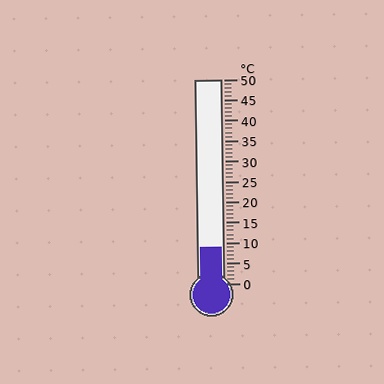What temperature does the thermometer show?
The thermometer shows approximately 9°C.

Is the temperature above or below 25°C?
The temperature is below 25°C.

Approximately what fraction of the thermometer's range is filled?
The thermometer is filled to approximately 20% of its range.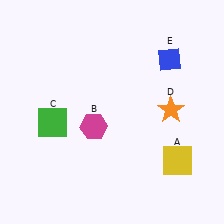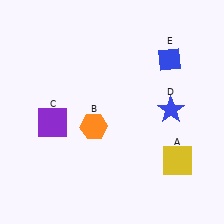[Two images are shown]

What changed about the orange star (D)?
In Image 1, D is orange. In Image 2, it changed to blue.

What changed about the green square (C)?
In Image 1, C is green. In Image 2, it changed to purple.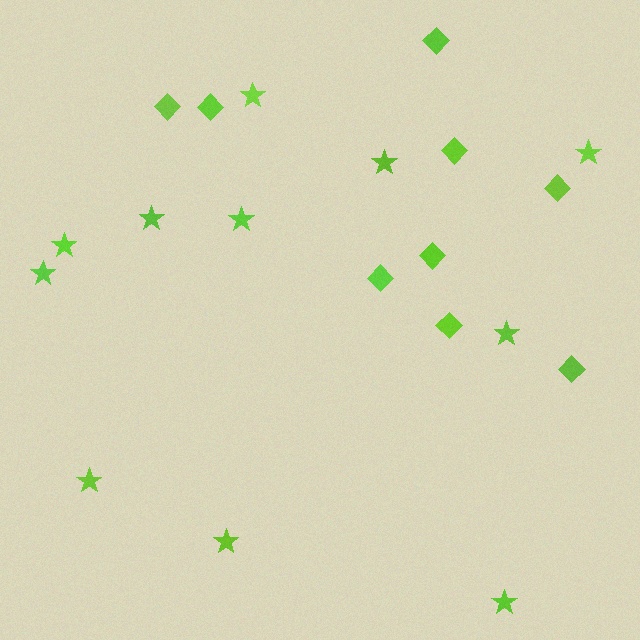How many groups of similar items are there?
There are 2 groups: one group of diamonds (9) and one group of stars (11).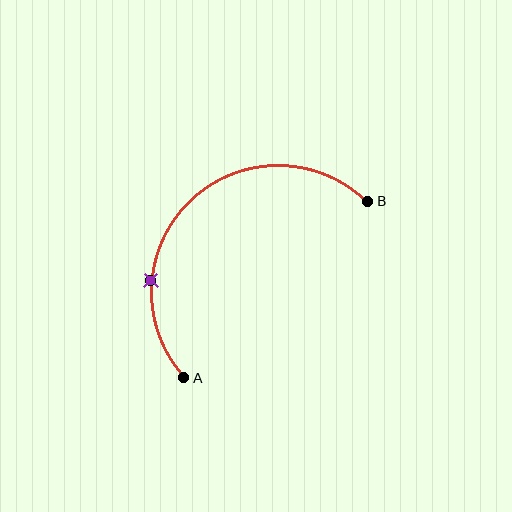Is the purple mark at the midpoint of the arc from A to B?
No. The purple mark lies on the arc but is closer to endpoint A. The arc midpoint would be at the point on the curve equidistant along the arc from both A and B.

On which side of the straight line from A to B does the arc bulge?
The arc bulges above and to the left of the straight line connecting A and B.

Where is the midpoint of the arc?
The arc midpoint is the point on the curve farthest from the straight line joining A and B. It sits above and to the left of that line.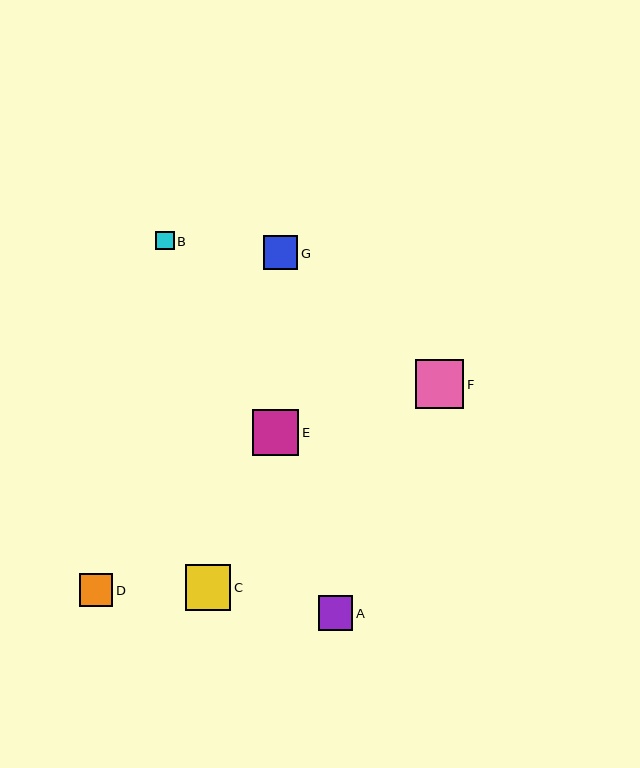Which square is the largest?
Square F is the largest with a size of approximately 49 pixels.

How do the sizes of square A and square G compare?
Square A and square G are approximately the same size.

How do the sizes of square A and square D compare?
Square A and square D are approximately the same size.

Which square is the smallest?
Square B is the smallest with a size of approximately 19 pixels.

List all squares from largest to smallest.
From largest to smallest: F, E, C, A, G, D, B.